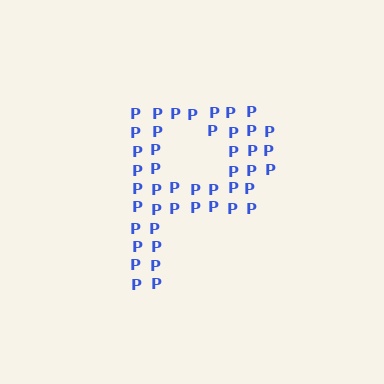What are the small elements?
The small elements are letter P's.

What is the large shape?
The large shape is the letter P.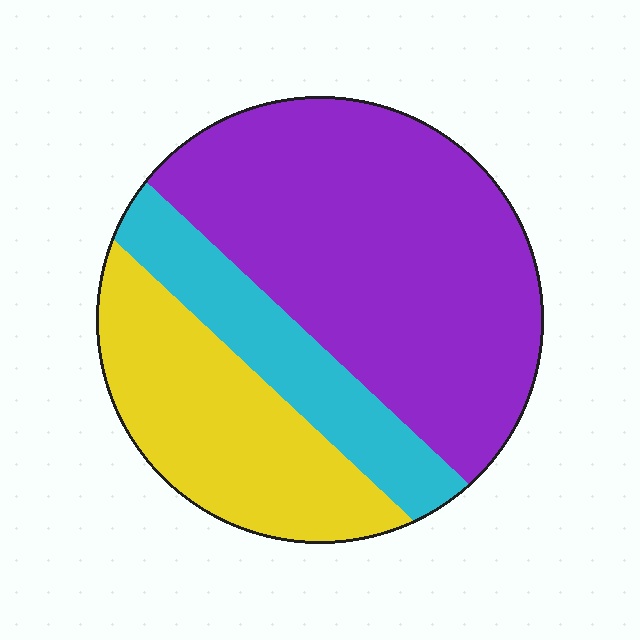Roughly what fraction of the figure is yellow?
Yellow takes up between a sixth and a third of the figure.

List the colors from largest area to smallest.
From largest to smallest: purple, yellow, cyan.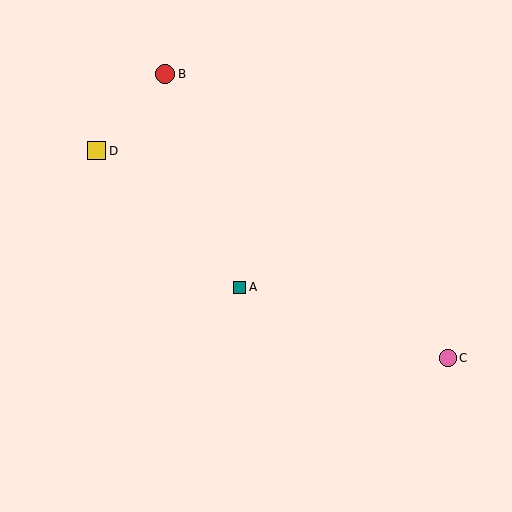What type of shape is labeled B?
Shape B is a red circle.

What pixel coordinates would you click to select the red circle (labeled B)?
Click at (165, 74) to select the red circle B.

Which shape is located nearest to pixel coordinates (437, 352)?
The pink circle (labeled C) at (448, 358) is nearest to that location.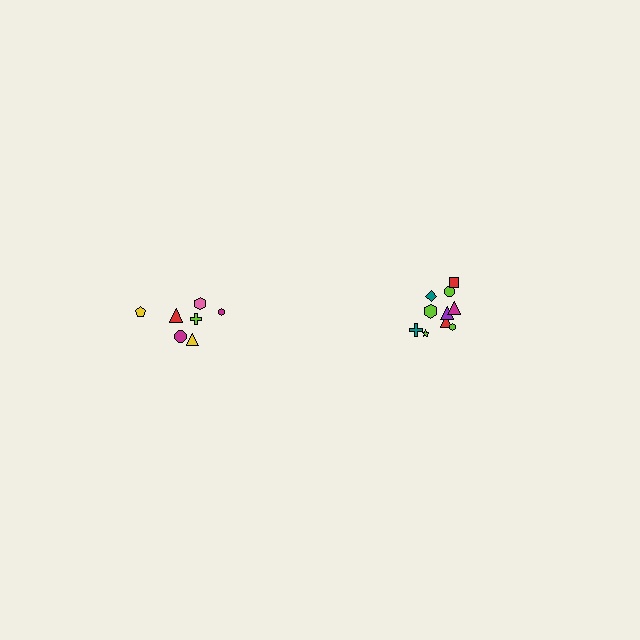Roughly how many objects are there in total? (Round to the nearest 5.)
Roughly 15 objects in total.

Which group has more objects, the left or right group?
The right group.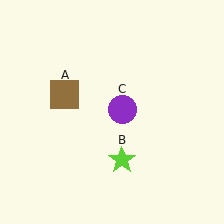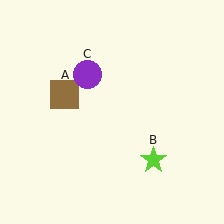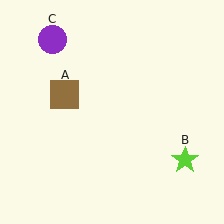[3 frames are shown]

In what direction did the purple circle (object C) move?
The purple circle (object C) moved up and to the left.